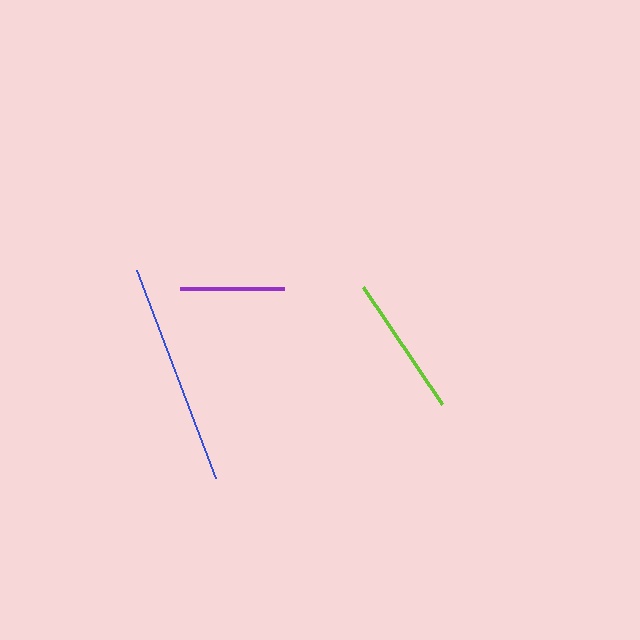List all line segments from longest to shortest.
From longest to shortest: blue, lime, purple.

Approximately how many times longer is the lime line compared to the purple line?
The lime line is approximately 1.4 times the length of the purple line.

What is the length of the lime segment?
The lime segment is approximately 141 pixels long.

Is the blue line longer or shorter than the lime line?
The blue line is longer than the lime line.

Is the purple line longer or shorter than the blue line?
The blue line is longer than the purple line.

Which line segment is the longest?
The blue line is the longest at approximately 222 pixels.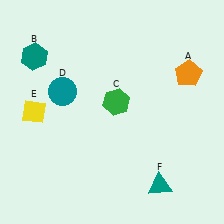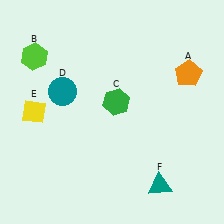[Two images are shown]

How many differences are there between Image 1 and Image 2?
There is 1 difference between the two images.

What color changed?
The hexagon (B) changed from teal in Image 1 to lime in Image 2.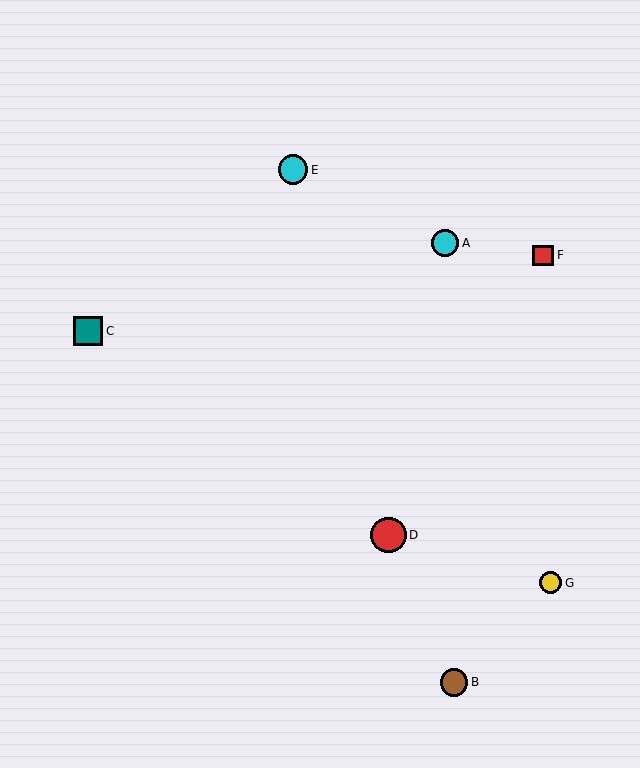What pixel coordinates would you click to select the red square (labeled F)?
Click at (543, 255) to select the red square F.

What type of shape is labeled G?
Shape G is a yellow circle.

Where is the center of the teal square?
The center of the teal square is at (88, 331).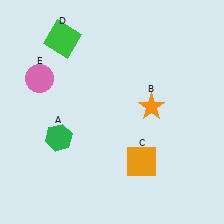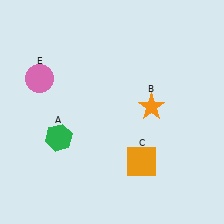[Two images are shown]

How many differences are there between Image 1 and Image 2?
There is 1 difference between the two images.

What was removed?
The green square (D) was removed in Image 2.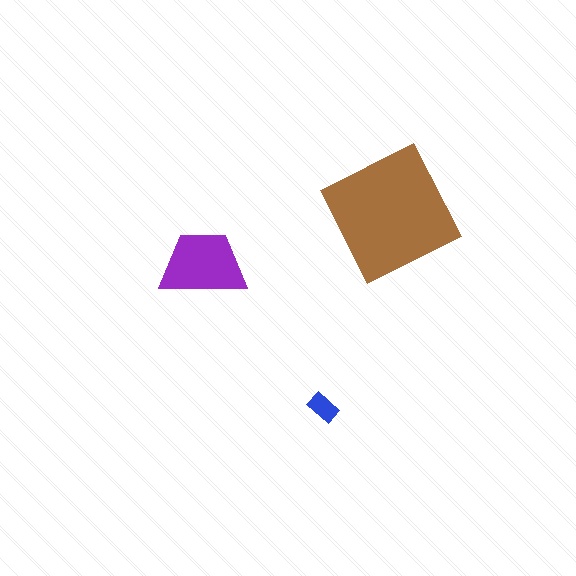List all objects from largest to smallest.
The brown square, the purple trapezoid, the blue rectangle.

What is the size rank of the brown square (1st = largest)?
1st.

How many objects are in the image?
There are 3 objects in the image.